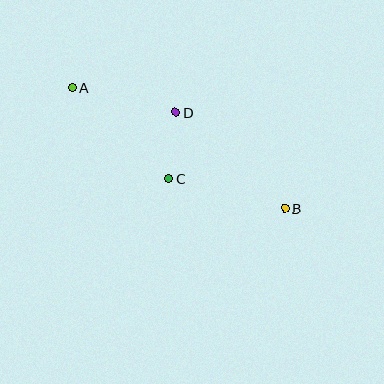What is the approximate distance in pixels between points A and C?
The distance between A and C is approximately 133 pixels.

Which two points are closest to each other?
Points C and D are closest to each other.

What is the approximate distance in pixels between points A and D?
The distance between A and D is approximately 107 pixels.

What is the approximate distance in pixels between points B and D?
The distance between B and D is approximately 145 pixels.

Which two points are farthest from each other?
Points A and B are farthest from each other.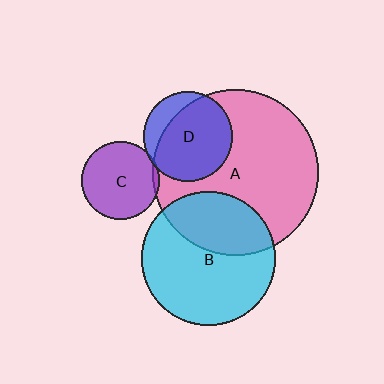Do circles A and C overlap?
Yes.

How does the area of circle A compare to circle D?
Approximately 3.4 times.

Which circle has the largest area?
Circle A (pink).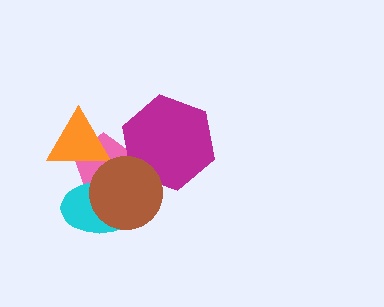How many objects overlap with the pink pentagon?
4 objects overlap with the pink pentagon.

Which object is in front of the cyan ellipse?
The brown circle is in front of the cyan ellipse.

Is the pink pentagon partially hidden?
Yes, it is partially covered by another shape.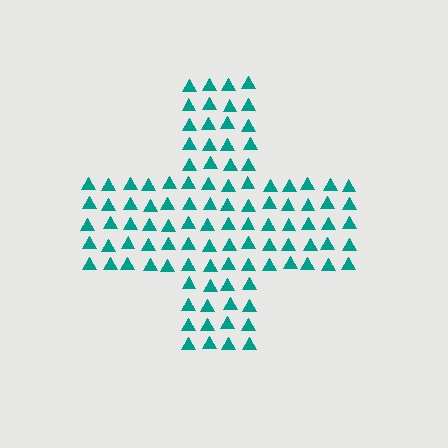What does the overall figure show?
The overall figure shows a cross.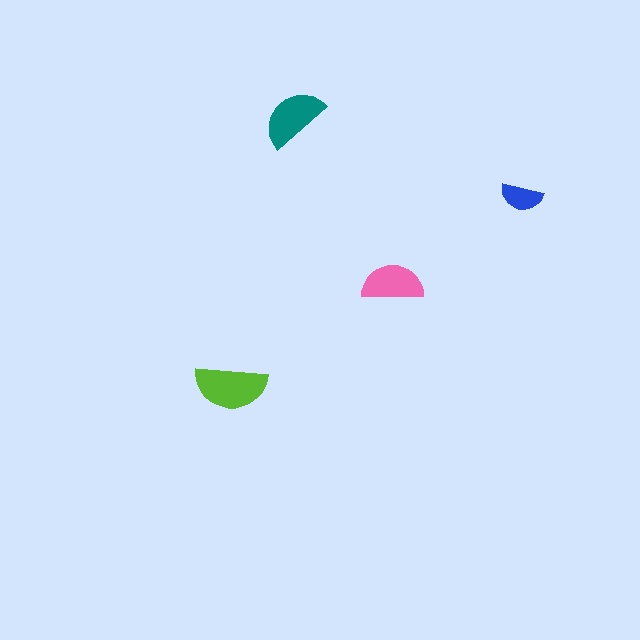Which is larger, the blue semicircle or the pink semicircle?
The pink one.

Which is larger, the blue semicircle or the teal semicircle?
The teal one.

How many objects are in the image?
There are 4 objects in the image.